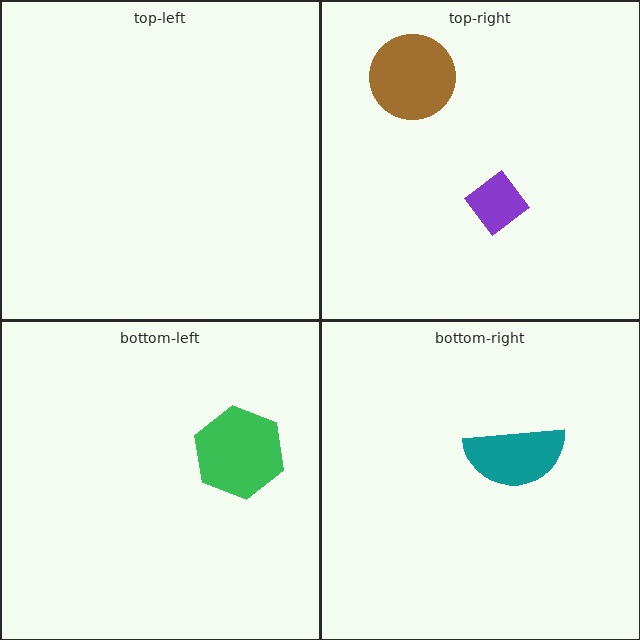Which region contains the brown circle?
The top-right region.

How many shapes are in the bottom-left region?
1.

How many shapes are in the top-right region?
2.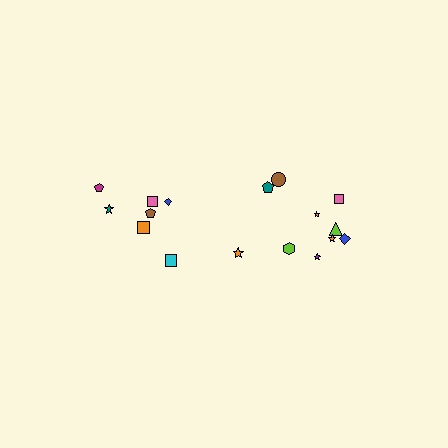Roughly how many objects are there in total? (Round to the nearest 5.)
Roughly 15 objects in total.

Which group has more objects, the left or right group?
The right group.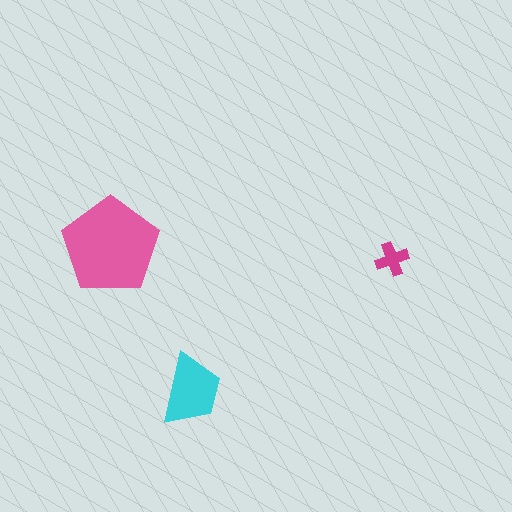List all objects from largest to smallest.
The pink pentagon, the cyan trapezoid, the magenta cross.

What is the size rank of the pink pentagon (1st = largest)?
1st.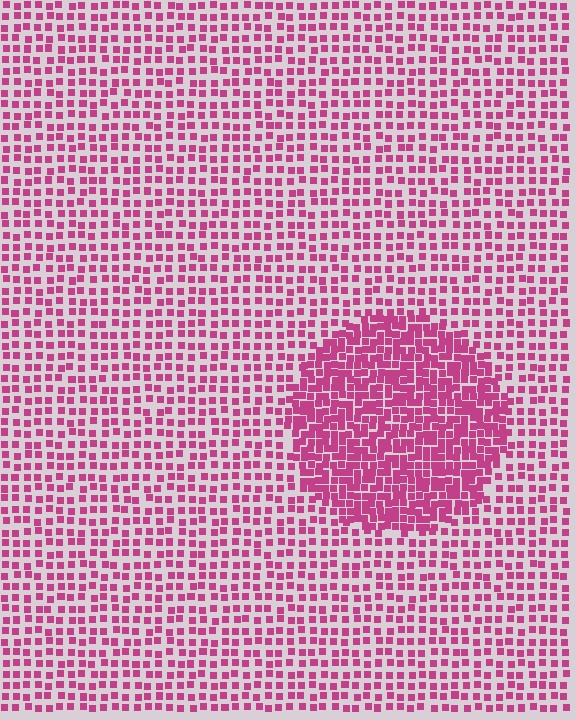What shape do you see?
I see a circle.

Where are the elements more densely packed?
The elements are more densely packed inside the circle boundary.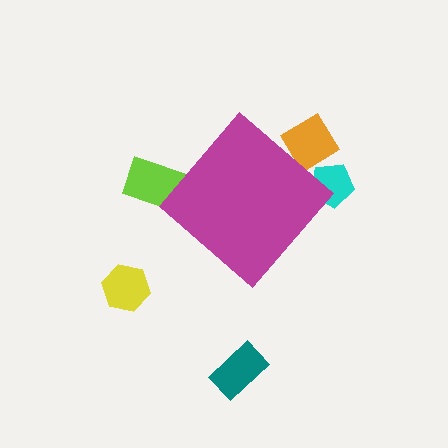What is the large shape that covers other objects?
A magenta diamond.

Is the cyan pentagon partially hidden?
Yes, the cyan pentagon is partially hidden behind the magenta diamond.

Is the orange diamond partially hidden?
Yes, the orange diamond is partially hidden behind the magenta diamond.